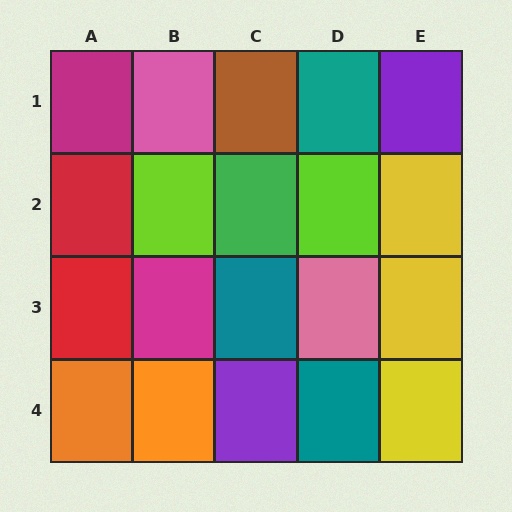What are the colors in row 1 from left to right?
Magenta, pink, brown, teal, purple.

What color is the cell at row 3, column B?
Magenta.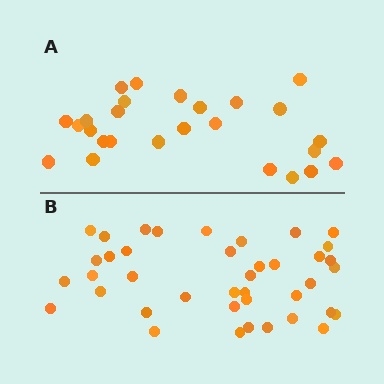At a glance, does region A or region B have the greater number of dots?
Region B (the bottom region) has more dots.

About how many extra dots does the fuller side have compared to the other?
Region B has approximately 15 more dots than region A.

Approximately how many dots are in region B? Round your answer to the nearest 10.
About 40 dots.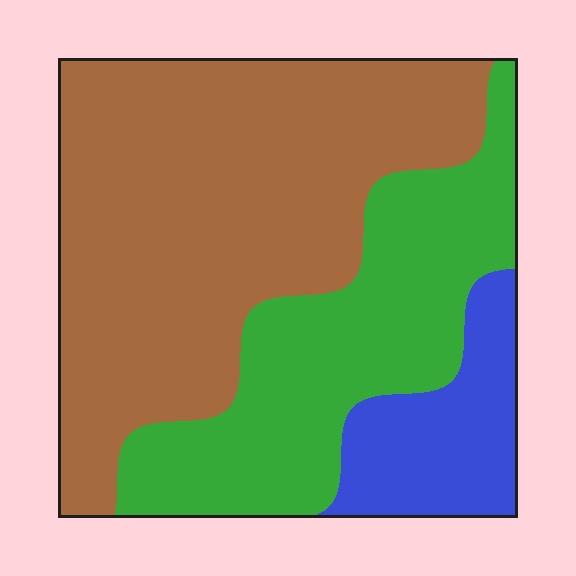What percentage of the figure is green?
Green covers roughly 30% of the figure.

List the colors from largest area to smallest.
From largest to smallest: brown, green, blue.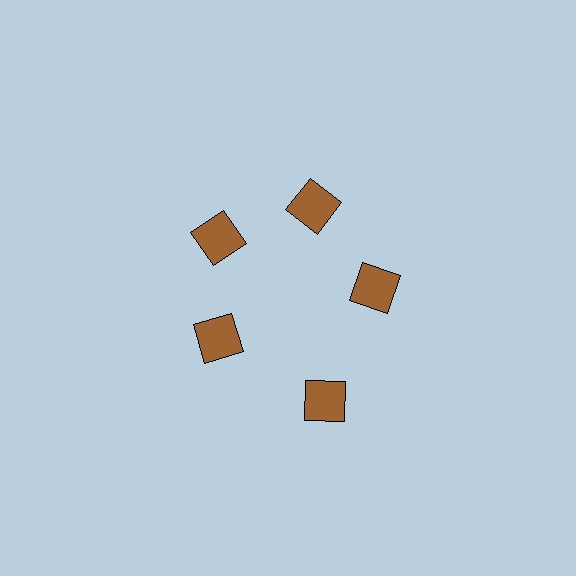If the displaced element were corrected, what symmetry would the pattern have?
It would have 5-fold rotational symmetry — the pattern would map onto itself every 72 degrees.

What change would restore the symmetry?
The symmetry would be restored by moving it inward, back onto the ring so that all 5 squares sit at equal angles and equal distance from the center.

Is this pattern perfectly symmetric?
No. The 5 brown squares are arranged in a ring, but one element near the 5 o'clock position is pushed outward from the center, breaking the 5-fold rotational symmetry.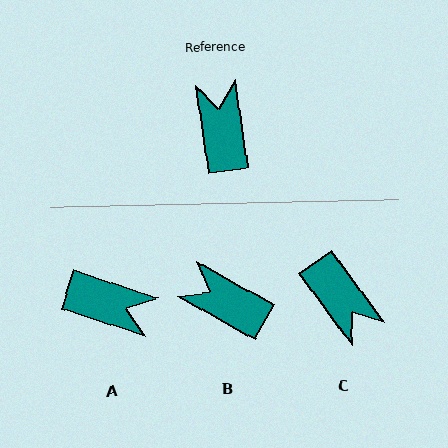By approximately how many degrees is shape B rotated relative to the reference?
Approximately 53 degrees counter-clockwise.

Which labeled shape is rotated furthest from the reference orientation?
C, about 151 degrees away.